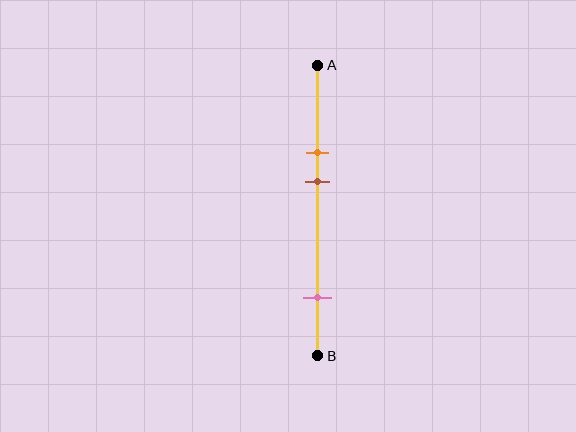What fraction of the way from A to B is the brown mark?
The brown mark is approximately 40% (0.4) of the way from A to B.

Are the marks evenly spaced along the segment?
No, the marks are not evenly spaced.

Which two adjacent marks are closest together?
The orange and brown marks are the closest adjacent pair.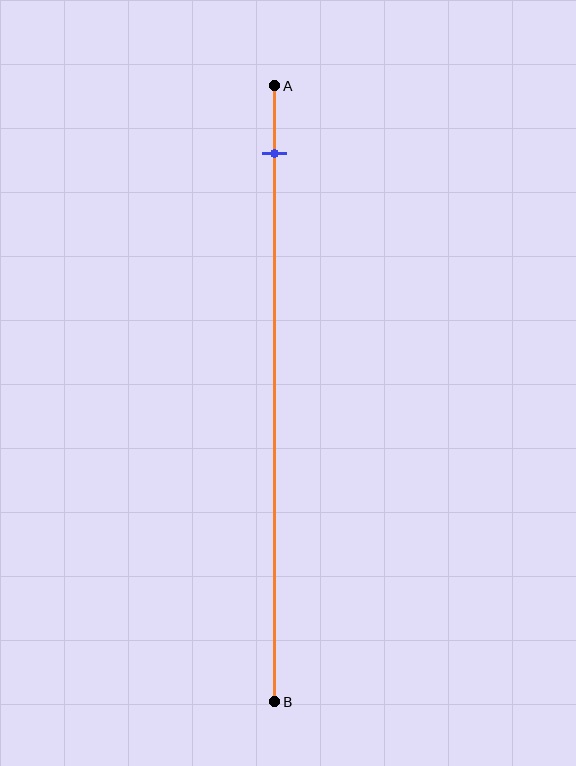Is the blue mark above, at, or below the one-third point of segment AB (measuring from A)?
The blue mark is above the one-third point of segment AB.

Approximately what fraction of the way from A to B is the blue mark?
The blue mark is approximately 10% of the way from A to B.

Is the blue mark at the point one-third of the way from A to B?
No, the mark is at about 10% from A, not at the 33% one-third point.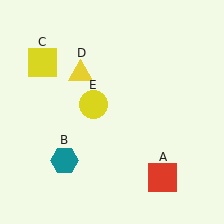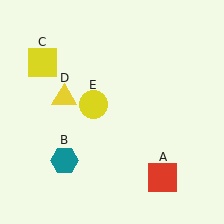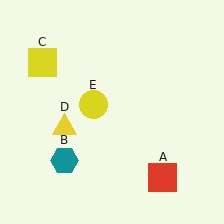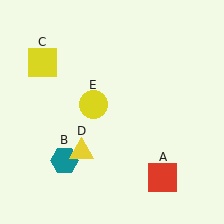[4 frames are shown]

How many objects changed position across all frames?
1 object changed position: yellow triangle (object D).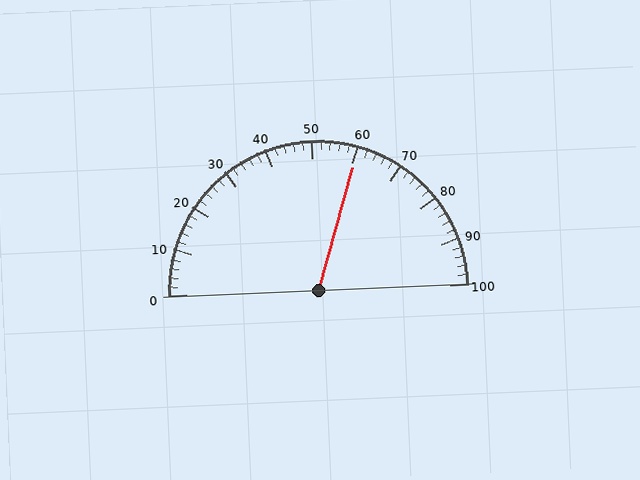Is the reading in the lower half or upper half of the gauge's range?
The reading is in the upper half of the range (0 to 100).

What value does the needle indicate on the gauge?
The needle indicates approximately 60.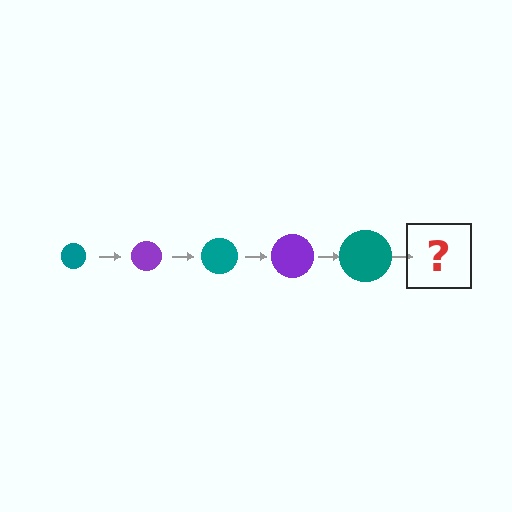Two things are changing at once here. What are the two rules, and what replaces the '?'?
The two rules are that the circle grows larger each step and the color cycles through teal and purple. The '?' should be a purple circle, larger than the previous one.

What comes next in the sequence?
The next element should be a purple circle, larger than the previous one.